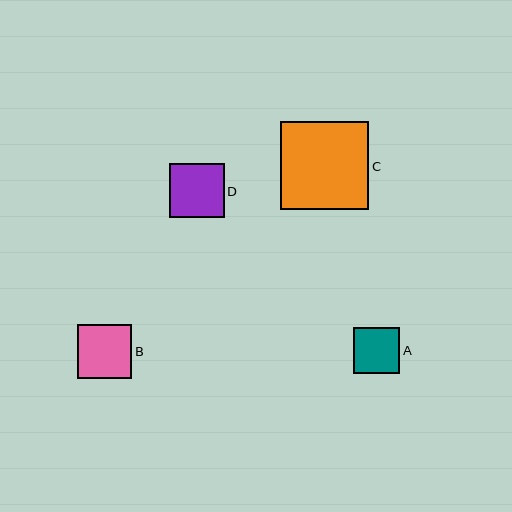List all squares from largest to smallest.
From largest to smallest: C, D, B, A.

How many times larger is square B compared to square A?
Square B is approximately 1.2 times the size of square A.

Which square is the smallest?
Square A is the smallest with a size of approximately 46 pixels.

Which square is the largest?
Square C is the largest with a size of approximately 88 pixels.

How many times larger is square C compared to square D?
Square C is approximately 1.6 times the size of square D.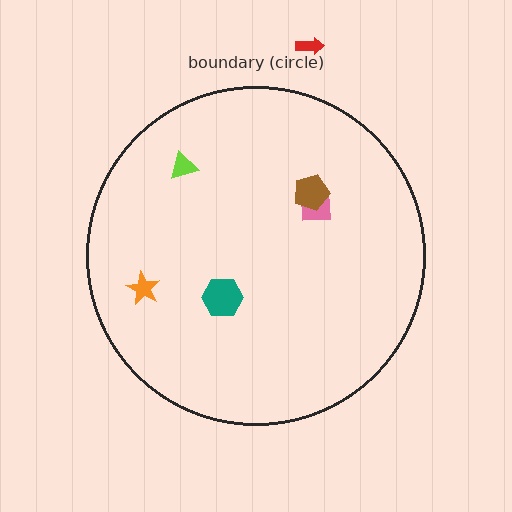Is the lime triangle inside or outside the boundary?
Inside.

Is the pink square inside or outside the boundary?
Inside.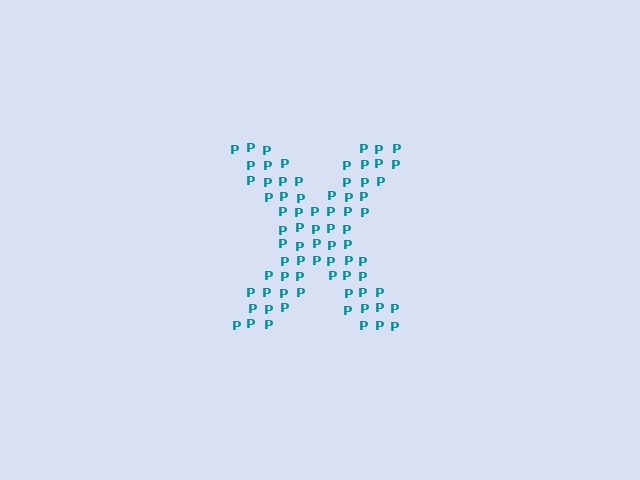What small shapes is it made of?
It is made of small letter P's.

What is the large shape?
The large shape is the letter X.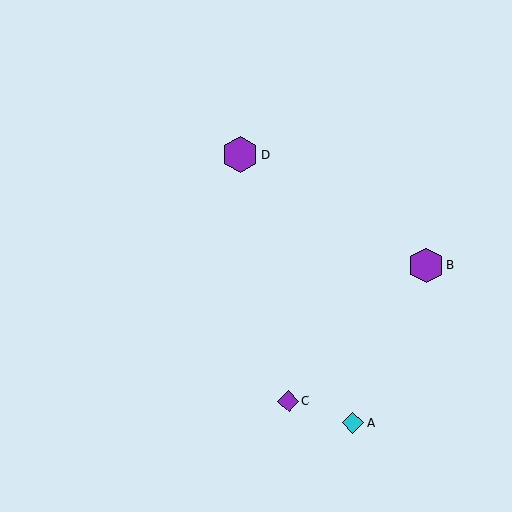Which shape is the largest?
The purple hexagon (labeled D) is the largest.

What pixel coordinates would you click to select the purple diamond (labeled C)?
Click at (289, 401) to select the purple diamond C.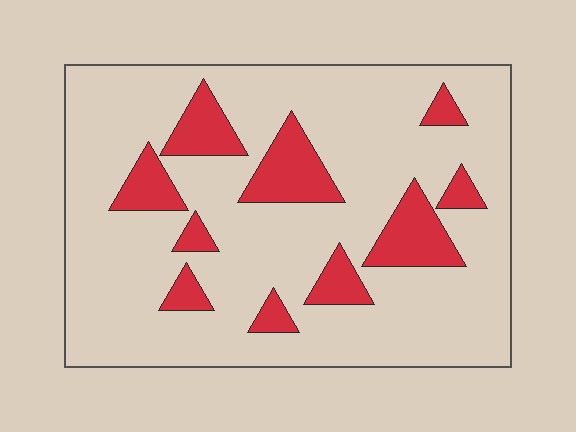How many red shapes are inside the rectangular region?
10.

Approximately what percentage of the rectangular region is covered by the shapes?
Approximately 20%.